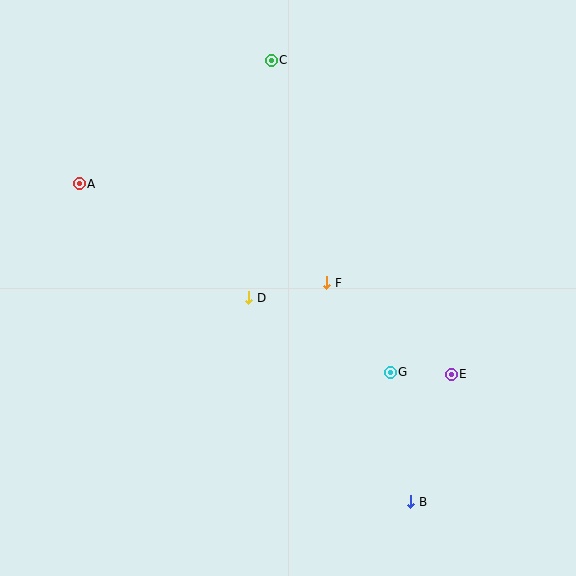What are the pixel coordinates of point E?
Point E is at (451, 374).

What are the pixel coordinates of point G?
Point G is at (390, 372).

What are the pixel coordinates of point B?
Point B is at (411, 502).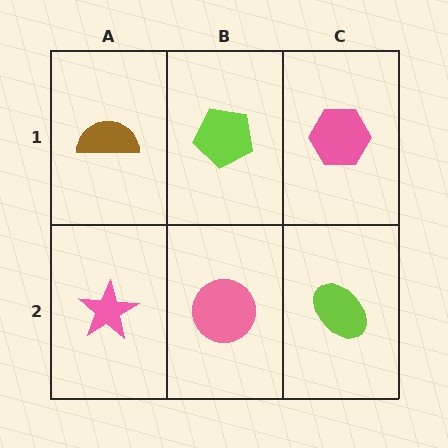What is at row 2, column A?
A pink star.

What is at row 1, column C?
A pink hexagon.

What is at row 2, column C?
A lime ellipse.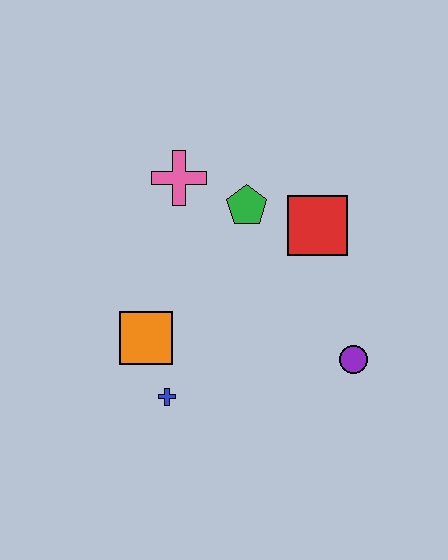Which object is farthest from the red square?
The blue cross is farthest from the red square.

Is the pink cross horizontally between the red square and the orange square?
Yes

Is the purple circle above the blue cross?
Yes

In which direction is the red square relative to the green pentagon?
The red square is to the right of the green pentagon.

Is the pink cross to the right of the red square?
No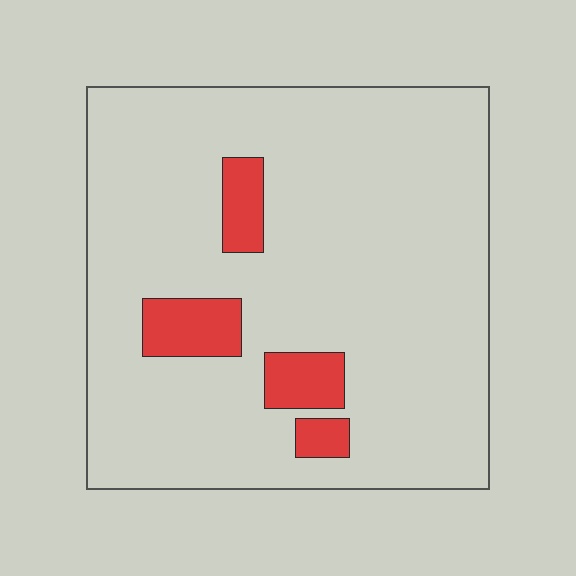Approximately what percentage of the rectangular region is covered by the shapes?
Approximately 10%.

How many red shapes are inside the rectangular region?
4.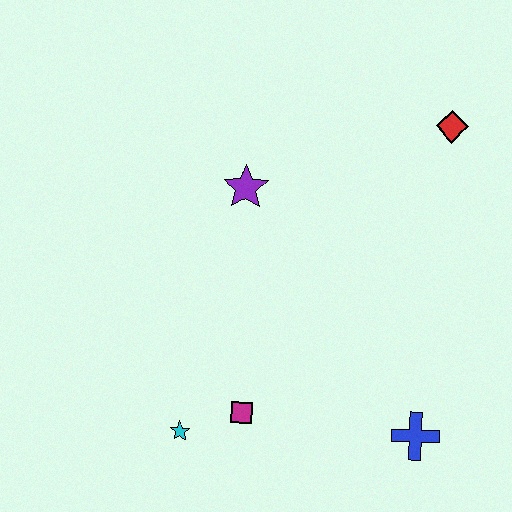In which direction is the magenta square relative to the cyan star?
The magenta square is to the right of the cyan star.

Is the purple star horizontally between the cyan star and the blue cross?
Yes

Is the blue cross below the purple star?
Yes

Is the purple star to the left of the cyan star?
No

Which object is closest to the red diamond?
The purple star is closest to the red diamond.